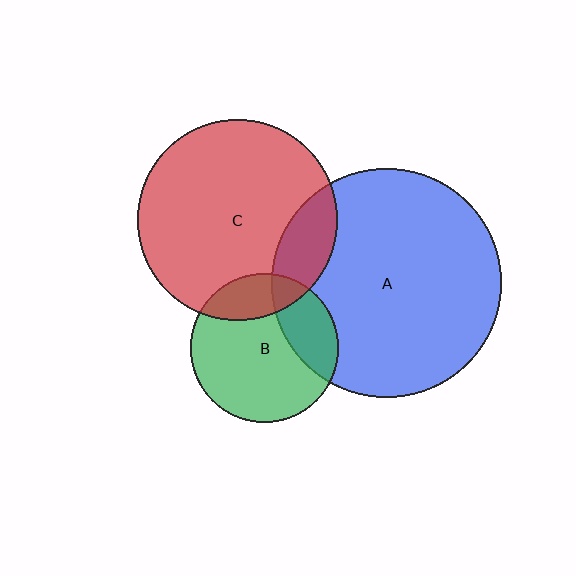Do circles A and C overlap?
Yes.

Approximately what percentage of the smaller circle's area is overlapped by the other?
Approximately 15%.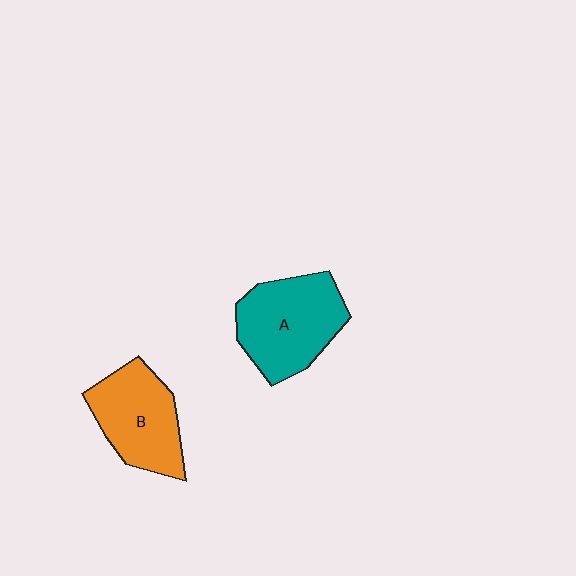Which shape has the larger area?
Shape A (teal).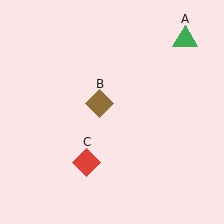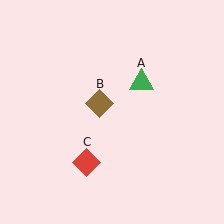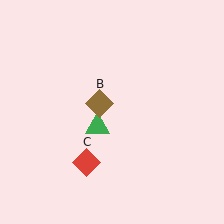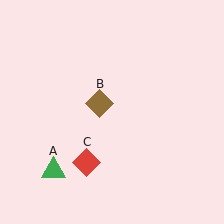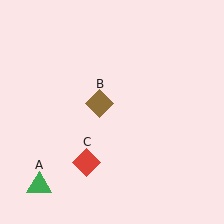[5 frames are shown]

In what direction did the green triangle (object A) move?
The green triangle (object A) moved down and to the left.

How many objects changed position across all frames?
1 object changed position: green triangle (object A).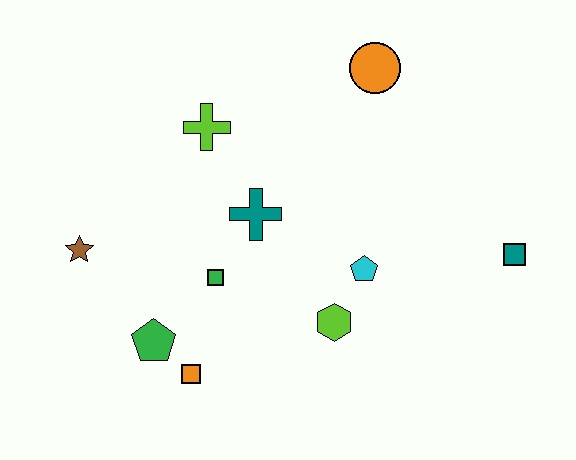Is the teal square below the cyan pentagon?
No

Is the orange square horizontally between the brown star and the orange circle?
Yes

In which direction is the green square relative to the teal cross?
The green square is below the teal cross.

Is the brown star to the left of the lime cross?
Yes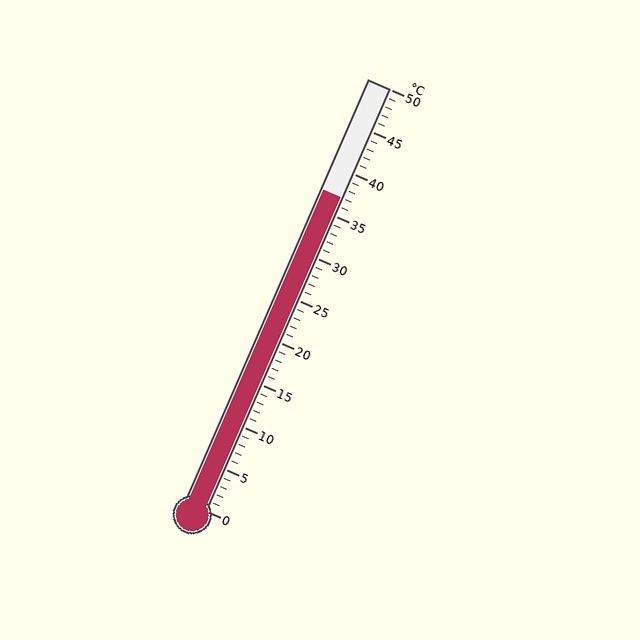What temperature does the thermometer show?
The thermometer shows approximately 37°C.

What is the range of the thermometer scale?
The thermometer scale ranges from 0°C to 50°C.